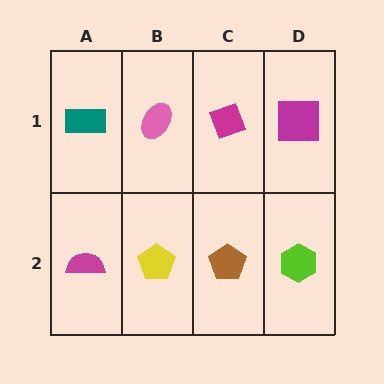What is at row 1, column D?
A magenta square.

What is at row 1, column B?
A pink ellipse.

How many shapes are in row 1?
4 shapes.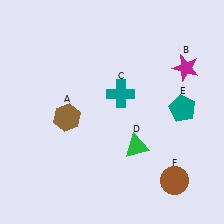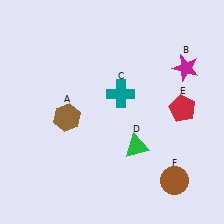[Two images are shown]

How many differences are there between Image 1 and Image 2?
There is 1 difference between the two images.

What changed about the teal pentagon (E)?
In Image 1, E is teal. In Image 2, it changed to red.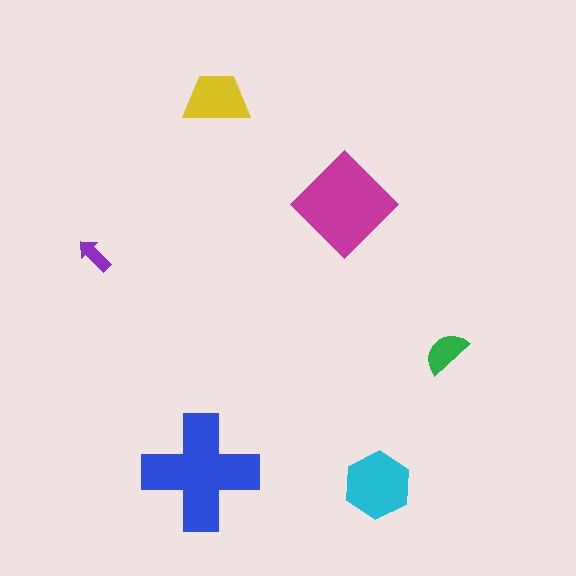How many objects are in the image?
There are 6 objects in the image.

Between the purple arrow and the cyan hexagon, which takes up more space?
The cyan hexagon.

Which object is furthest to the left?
The purple arrow is leftmost.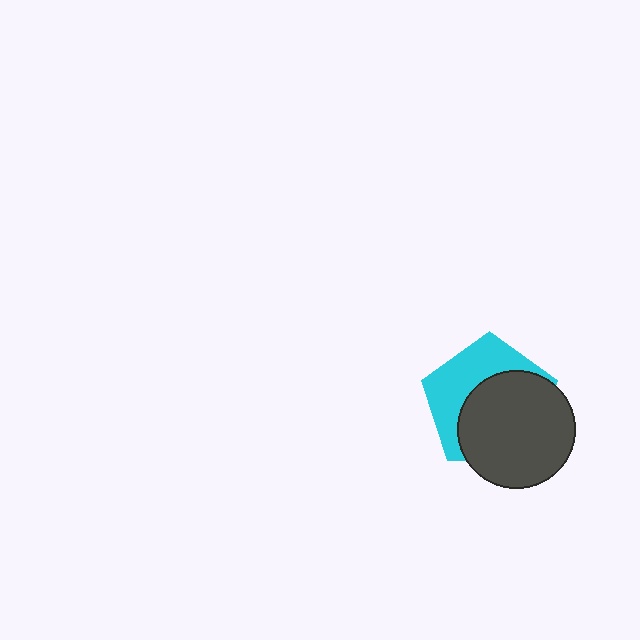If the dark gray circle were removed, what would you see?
You would see the complete cyan pentagon.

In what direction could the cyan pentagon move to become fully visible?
The cyan pentagon could move toward the upper-left. That would shift it out from behind the dark gray circle entirely.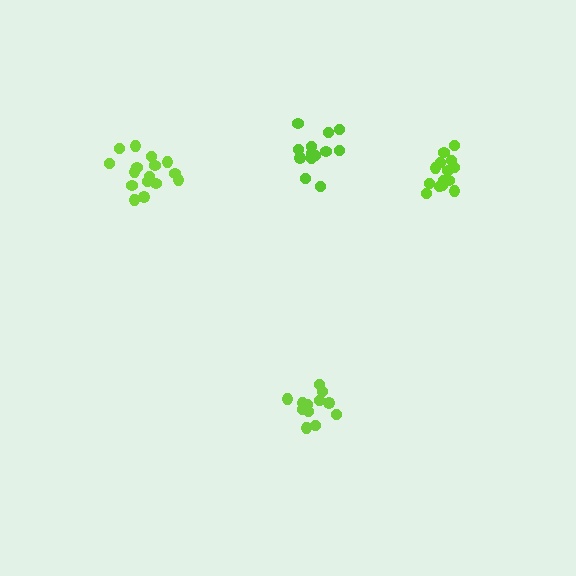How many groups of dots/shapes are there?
There are 4 groups.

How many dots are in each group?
Group 1: 13 dots, Group 2: 16 dots, Group 3: 14 dots, Group 4: 13 dots (56 total).